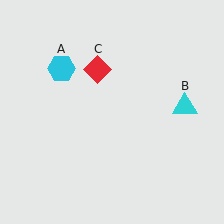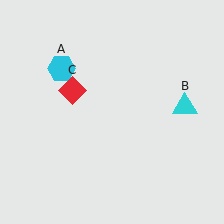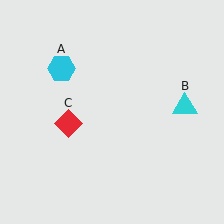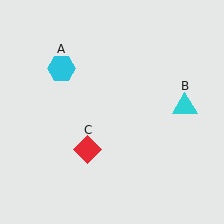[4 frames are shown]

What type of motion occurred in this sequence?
The red diamond (object C) rotated counterclockwise around the center of the scene.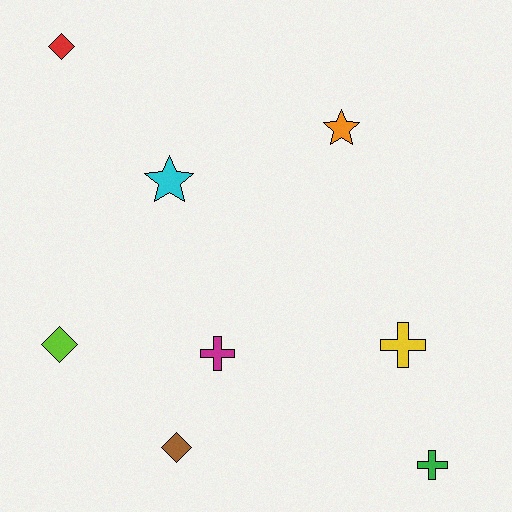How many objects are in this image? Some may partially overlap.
There are 8 objects.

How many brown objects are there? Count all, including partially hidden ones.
There is 1 brown object.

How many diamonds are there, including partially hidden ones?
There are 3 diamonds.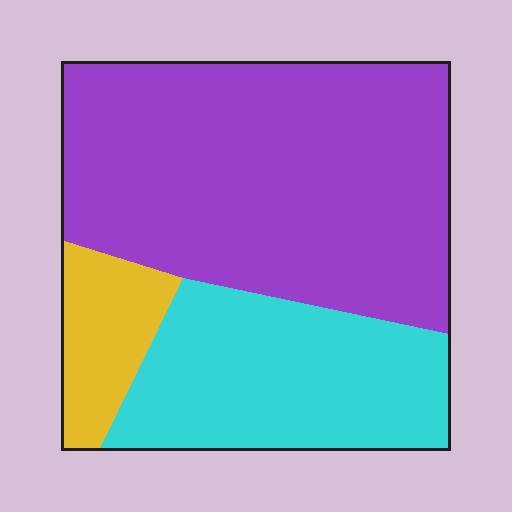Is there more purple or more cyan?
Purple.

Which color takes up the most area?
Purple, at roughly 60%.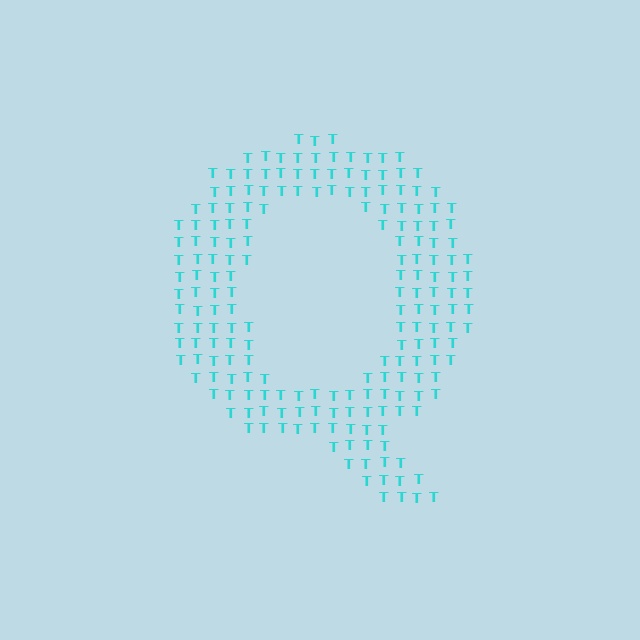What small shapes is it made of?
It is made of small letter T's.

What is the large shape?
The large shape is the letter Q.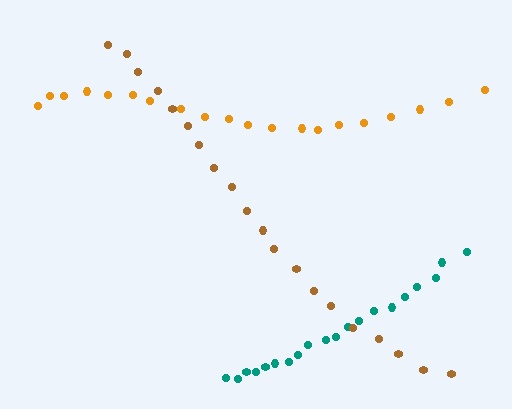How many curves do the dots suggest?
There are 3 distinct paths.